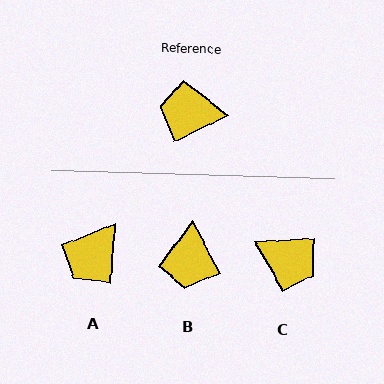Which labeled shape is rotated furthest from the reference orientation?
C, about 158 degrees away.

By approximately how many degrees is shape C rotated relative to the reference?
Approximately 158 degrees counter-clockwise.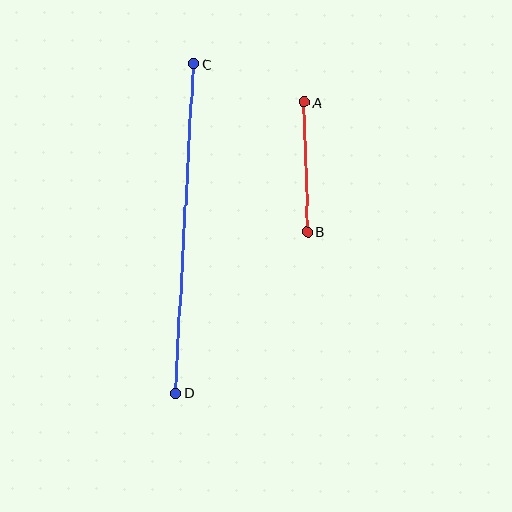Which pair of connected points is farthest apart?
Points C and D are farthest apart.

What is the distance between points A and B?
The distance is approximately 130 pixels.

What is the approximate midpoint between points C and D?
The midpoint is at approximately (184, 229) pixels.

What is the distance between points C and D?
The distance is approximately 330 pixels.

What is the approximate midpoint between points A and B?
The midpoint is at approximately (306, 167) pixels.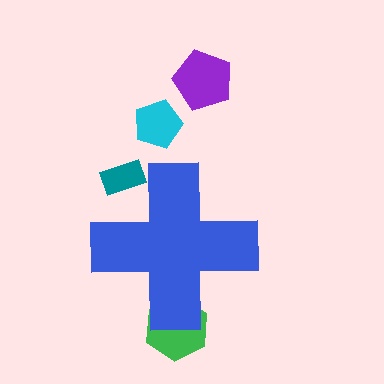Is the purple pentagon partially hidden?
No, the purple pentagon is fully visible.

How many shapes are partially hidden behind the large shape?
2 shapes are partially hidden.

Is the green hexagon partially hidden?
Yes, the green hexagon is partially hidden behind the blue cross.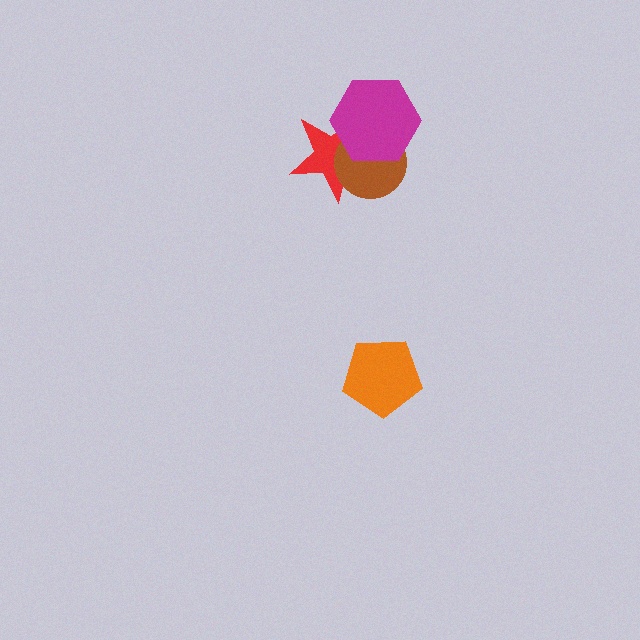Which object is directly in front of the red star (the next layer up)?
The brown circle is directly in front of the red star.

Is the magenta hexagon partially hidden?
No, no other shape covers it.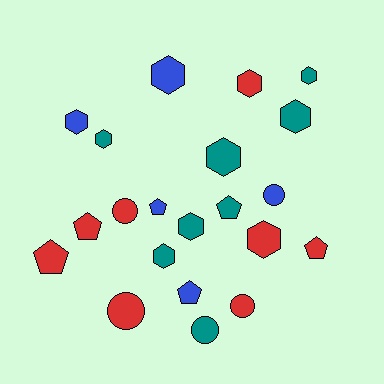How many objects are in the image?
There are 21 objects.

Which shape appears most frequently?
Hexagon, with 10 objects.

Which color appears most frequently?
Teal, with 8 objects.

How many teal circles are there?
There is 1 teal circle.